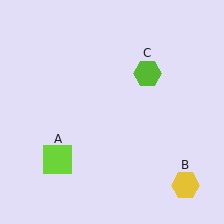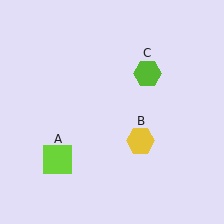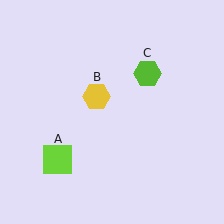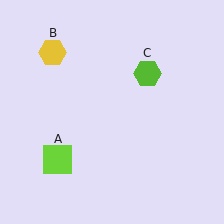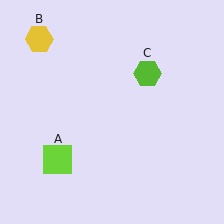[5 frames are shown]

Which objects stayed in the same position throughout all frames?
Lime square (object A) and lime hexagon (object C) remained stationary.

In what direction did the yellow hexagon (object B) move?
The yellow hexagon (object B) moved up and to the left.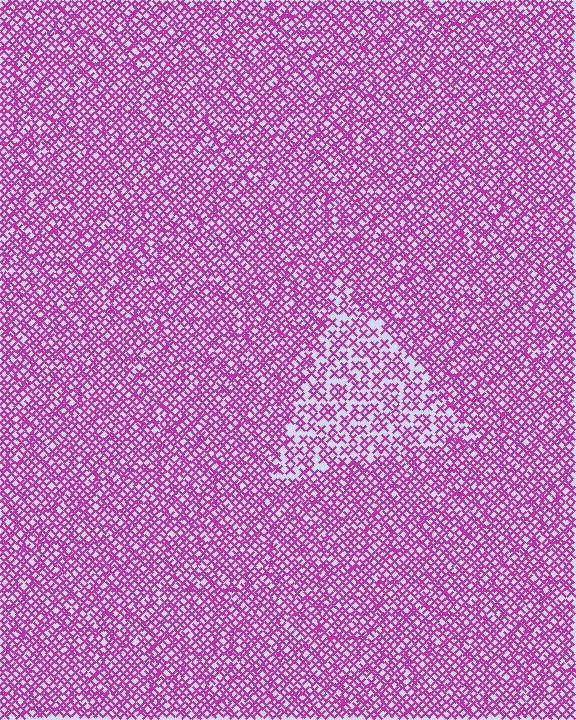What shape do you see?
I see a triangle.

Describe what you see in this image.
The image contains small magenta elements arranged at two different densities. A triangle-shaped region is visible where the elements are less densely packed than the surrounding area.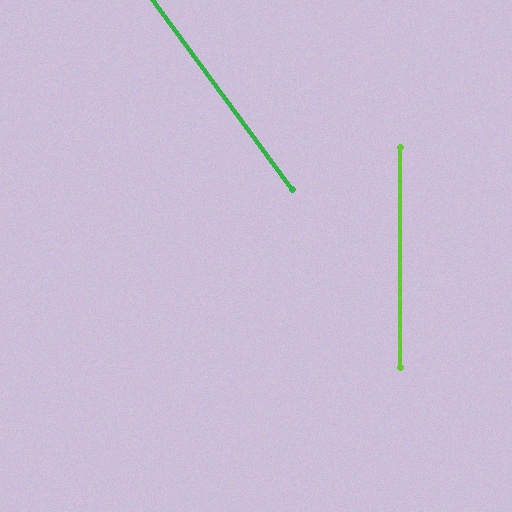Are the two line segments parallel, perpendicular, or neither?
Neither parallel nor perpendicular — they differ by about 36°.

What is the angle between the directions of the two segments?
Approximately 36 degrees.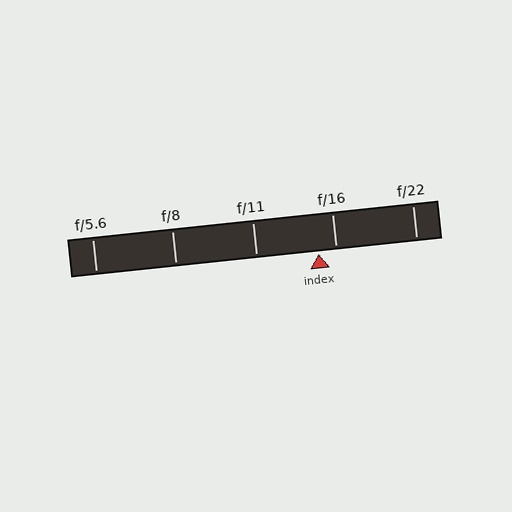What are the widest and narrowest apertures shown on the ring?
The widest aperture shown is f/5.6 and the narrowest is f/22.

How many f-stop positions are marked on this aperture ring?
There are 5 f-stop positions marked.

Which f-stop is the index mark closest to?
The index mark is closest to f/16.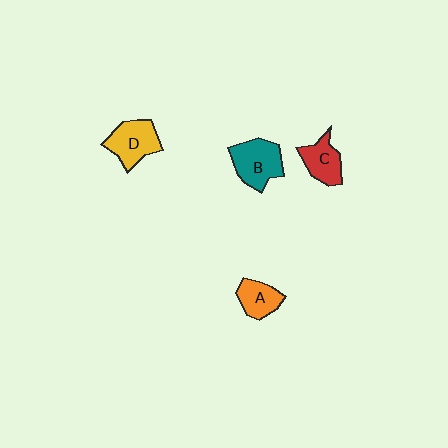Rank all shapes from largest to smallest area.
From largest to smallest: B (teal), D (yellow), C (red), A (orange).